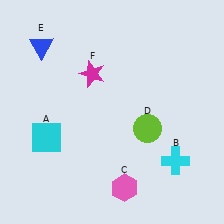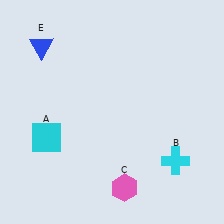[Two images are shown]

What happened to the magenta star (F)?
The magenta star (F) was removed in Image 2. It was in the top-left area of Image 1.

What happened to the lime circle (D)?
The lime circle (D) was removed in Image 2. It was in the bottom-right area of Image 1.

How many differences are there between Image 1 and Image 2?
There are 2 differences between the two images.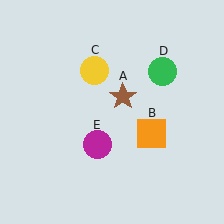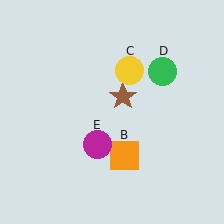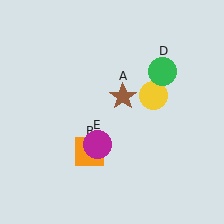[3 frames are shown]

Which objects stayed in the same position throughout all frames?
Brown star (object A) and green circle (object D) and magenta circle (object E) remained stationary.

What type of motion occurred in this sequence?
The orange square (object B), yellow circle (object C) rotated clockwise around the center of the scene.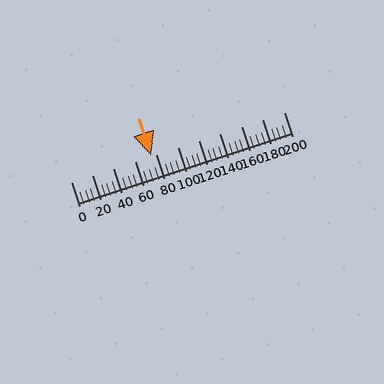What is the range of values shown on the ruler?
The ruler shows values from 0 to 200.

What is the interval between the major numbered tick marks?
The major tick marks are spaced 20 units apart.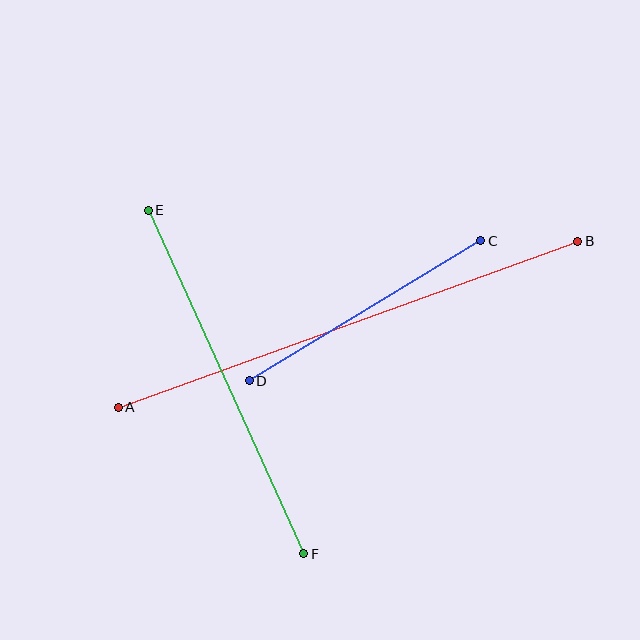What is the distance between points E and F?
The distance is approximately 377 pixels.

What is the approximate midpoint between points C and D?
The midpoint is at approximately (365, 311) pixels.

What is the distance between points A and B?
The distance is approximately 489 pixels.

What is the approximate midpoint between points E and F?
The midpoint is at approximately (226, 382) pixels.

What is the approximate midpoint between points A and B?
The midpoint is at approximately (348, 324) pixels.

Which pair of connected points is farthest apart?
Points A and B are farthest apart.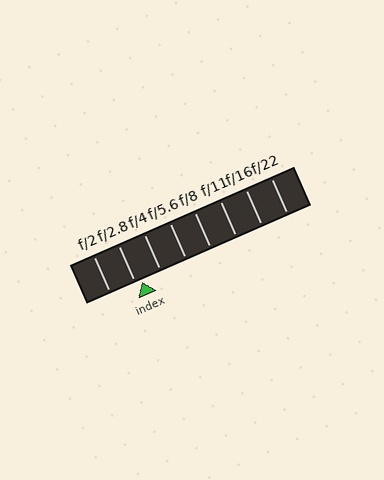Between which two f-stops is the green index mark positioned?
The index mark is between f/2.8 and f/4.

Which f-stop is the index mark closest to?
The index mark is closest to f/2.8.